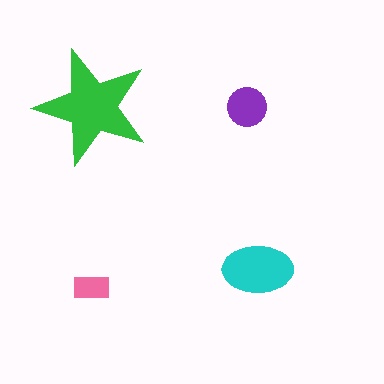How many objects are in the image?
There are 4 objects in the image.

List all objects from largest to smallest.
The green star, the cyan ellipse, the purple circle, the pink rectangle.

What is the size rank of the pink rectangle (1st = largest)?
4th.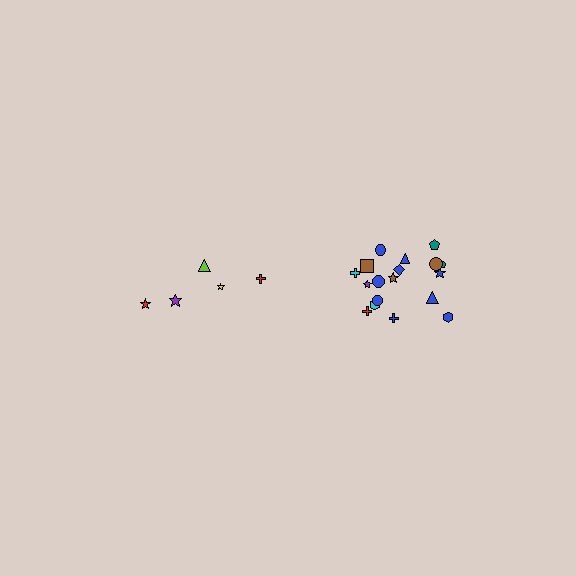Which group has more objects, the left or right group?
The right group.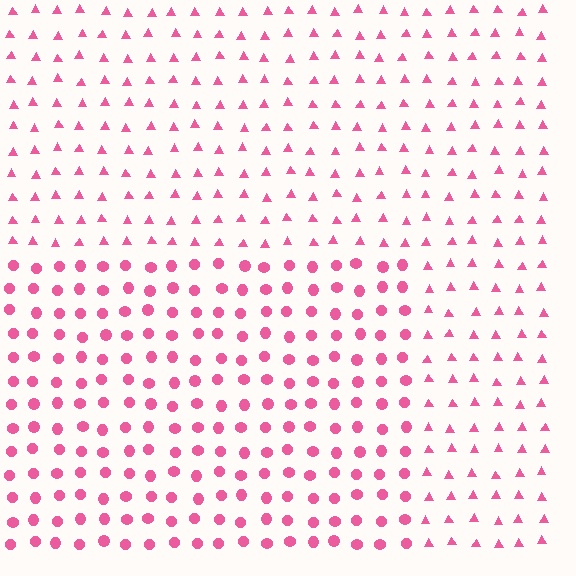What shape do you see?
I see a rectangle.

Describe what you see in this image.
The image is filled with small pink elements arranged in a uniform grid. A rectangle-shaped region contains circles, while the surrounding area contains triangles. The boundary is defined purely by the change in element shape.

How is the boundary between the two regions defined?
The boundary is defined by a change in element shape: circles inside vs. triangles outside. All elements share the same color and spacing.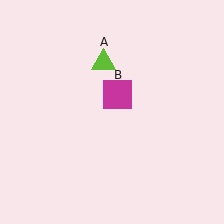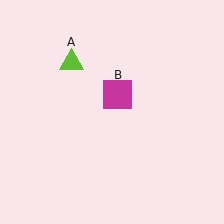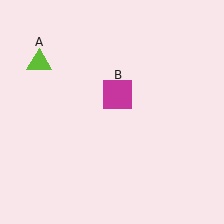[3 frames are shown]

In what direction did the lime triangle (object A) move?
The lime triangle (object A) moved left.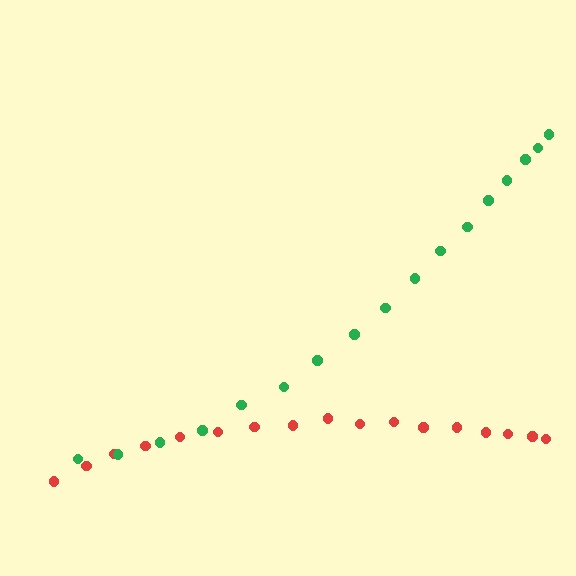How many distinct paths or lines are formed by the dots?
There are 2 distinct paths.